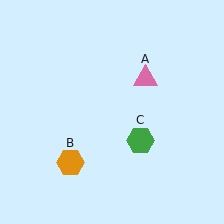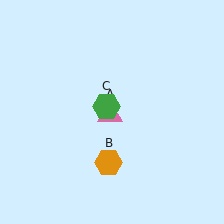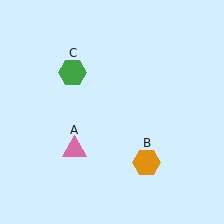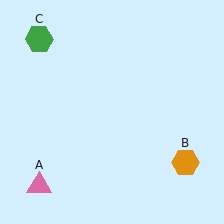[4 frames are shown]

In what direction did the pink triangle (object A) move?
The pink triangle (object A) moved down and to the left.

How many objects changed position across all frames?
3 objects changed position: pink triangle (object A), orange hexagon (object B), green hexagon (object C).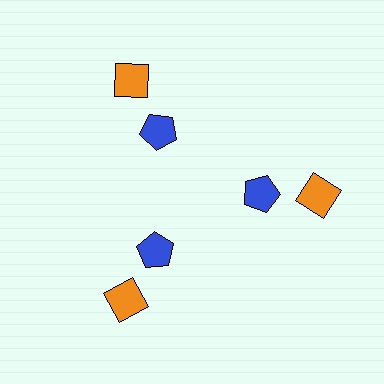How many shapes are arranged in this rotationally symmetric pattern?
There are 6 shapes, arranged in 3 groups of 2.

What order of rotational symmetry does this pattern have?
This pattern has 3-fold rotational symmetry.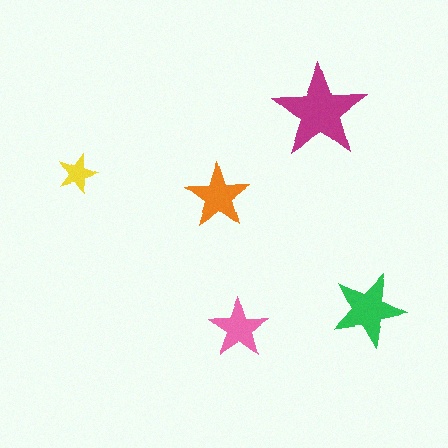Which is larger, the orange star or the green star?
The green one.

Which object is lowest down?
The pink star is bottommost.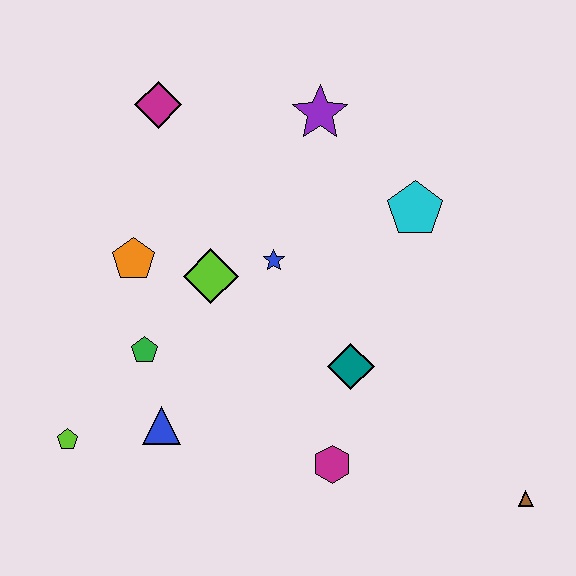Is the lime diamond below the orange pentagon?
Yes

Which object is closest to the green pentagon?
The blue triangle is closest to the green pentagon.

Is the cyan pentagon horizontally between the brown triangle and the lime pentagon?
Yes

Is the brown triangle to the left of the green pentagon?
No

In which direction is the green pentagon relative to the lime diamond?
The green pentagon is below the lime diamond.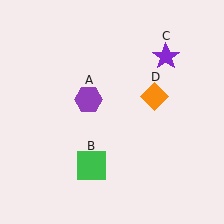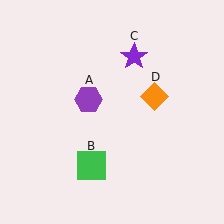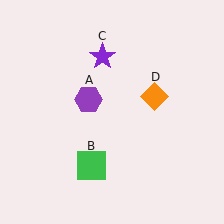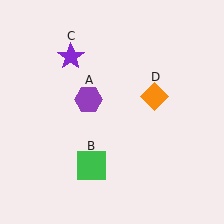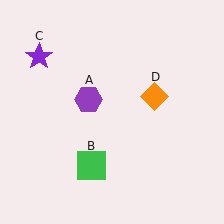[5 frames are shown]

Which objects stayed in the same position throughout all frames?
Purple hexagon (object A) and green square (object B) and orange diamond (object D) remained stationary.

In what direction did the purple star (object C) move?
The purple star (object C) moved left.